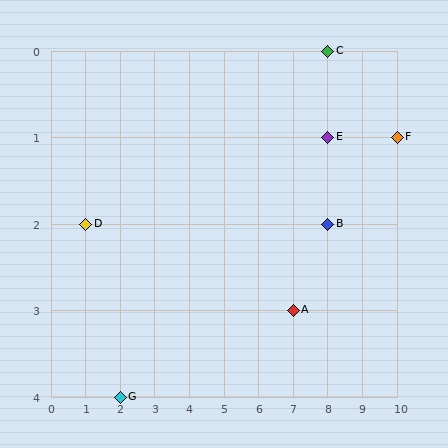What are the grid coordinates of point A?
Point A is at grid coordinates (7, 3).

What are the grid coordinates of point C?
Point C is at grid coordinates (8, 0).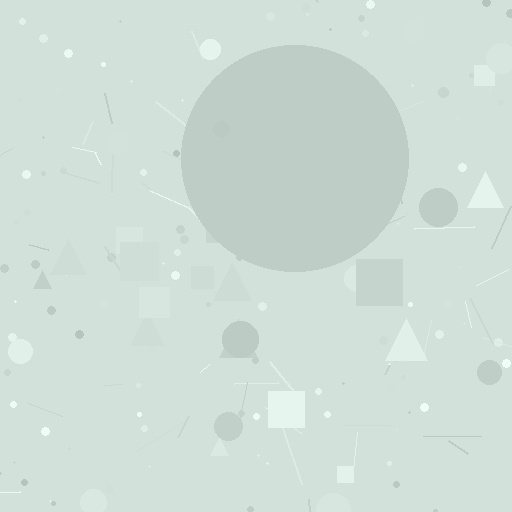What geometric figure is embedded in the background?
A circle is embedded in the background.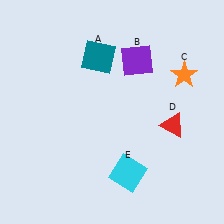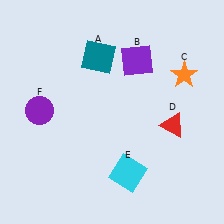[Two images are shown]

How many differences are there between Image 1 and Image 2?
There is 1 difference between the two images.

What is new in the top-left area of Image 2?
A purple circle (F) was added in the top-left area of Image 2.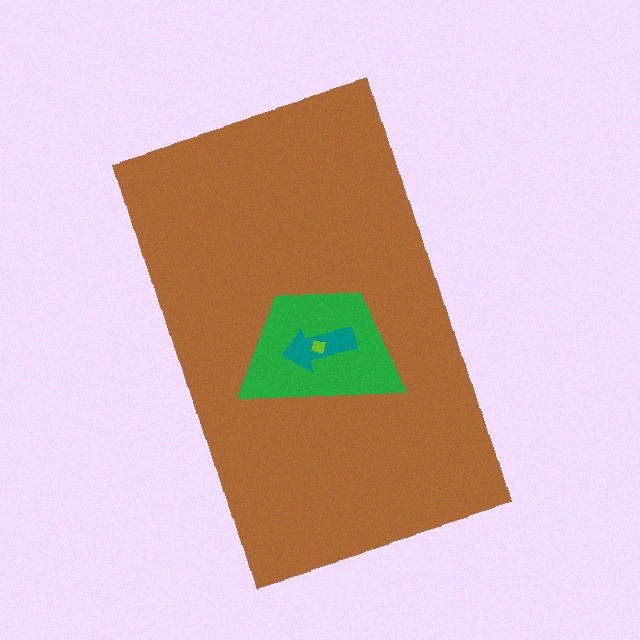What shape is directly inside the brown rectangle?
The green trapezoid.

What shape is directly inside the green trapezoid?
The teal arrow.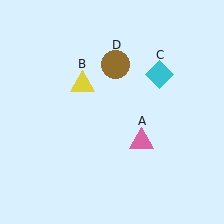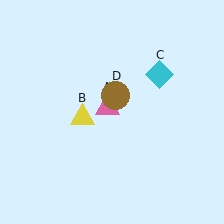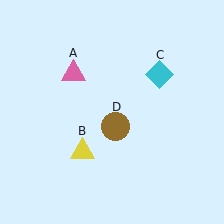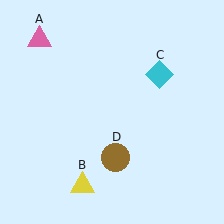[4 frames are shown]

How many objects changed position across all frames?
3 objects changed position: pink triangle (object A), yellow triangle (object B), brown circle (object D).